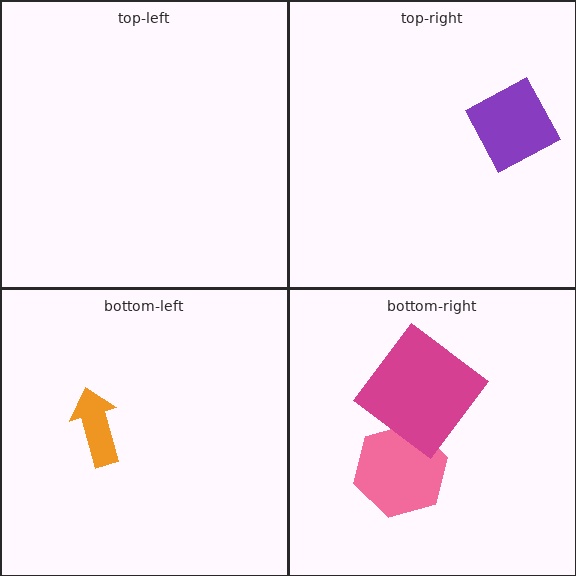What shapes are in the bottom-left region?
The orange arrow.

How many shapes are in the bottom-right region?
2.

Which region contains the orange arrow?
The bottom-left region.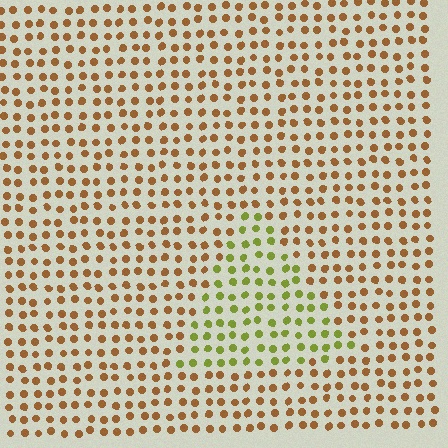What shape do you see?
I see a triangle.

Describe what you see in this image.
The image is filled with small brown elements in a uniform arrangement. A triangle-shaped region is visible where the elements are tinted to a slightly different hue, forming a subtle color boundary.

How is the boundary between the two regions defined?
The boundary is defined purely by a slight shift in hue (about 50 degrees). Spacing, size, and orientation are identical on both sides.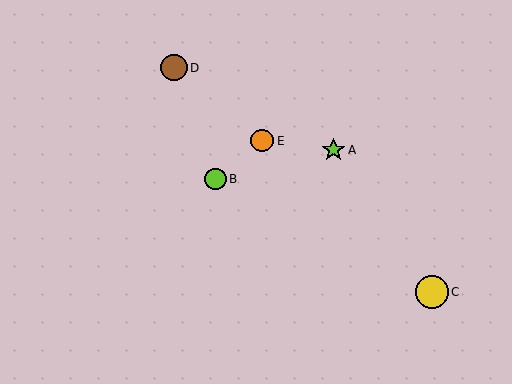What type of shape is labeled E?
Shape E is an orange circle.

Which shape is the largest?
The yellow circle (labeled C) is the largest.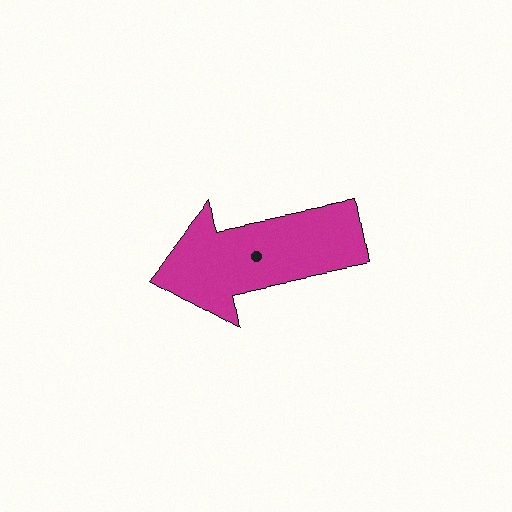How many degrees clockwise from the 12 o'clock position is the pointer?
Approximately 259 degrees.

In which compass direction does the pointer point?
West.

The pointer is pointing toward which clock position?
Roughly 9 o'clock.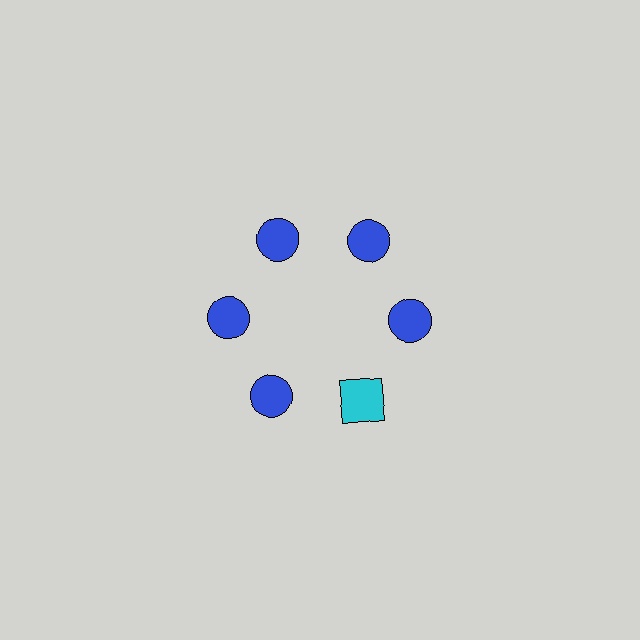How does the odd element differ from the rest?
It differs in both color (cyan instead of blue) and shape (square instead of circle).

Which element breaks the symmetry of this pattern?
The cyan square at roughly the 5 o'clock position breaks the symmetry. All other shapes are blue circles.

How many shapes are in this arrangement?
There are 6 shapes arranged in a ring pattern.